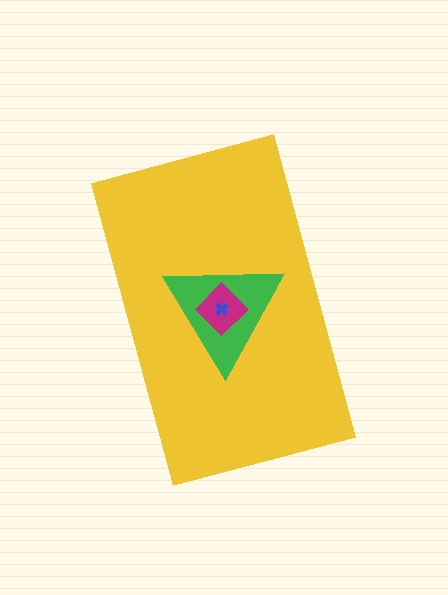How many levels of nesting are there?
4.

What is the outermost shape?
The yellow rectangle.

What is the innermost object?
The blue cross.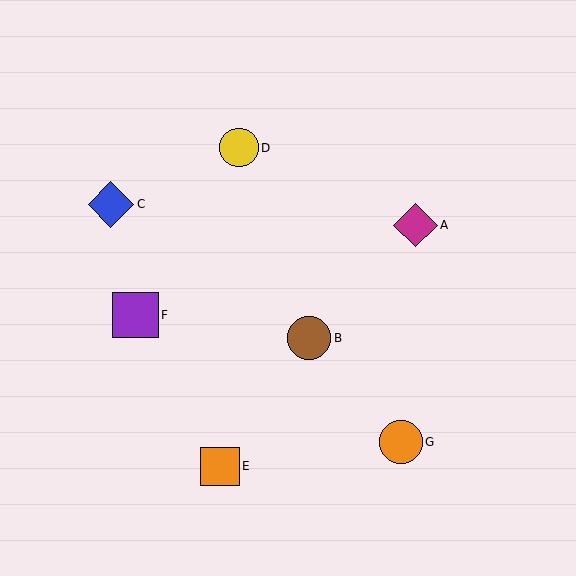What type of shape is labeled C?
Shape C is a blue diamond.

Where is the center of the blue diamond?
The center of the blue diamond is at (111, 204).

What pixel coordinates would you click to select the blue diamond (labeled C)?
Click at (111, 204) to select the blue diamond C.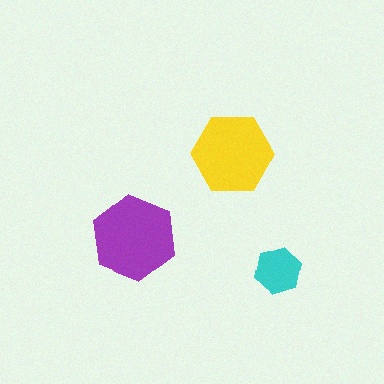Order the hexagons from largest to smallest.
the purple one, the yellow one, the cyan one.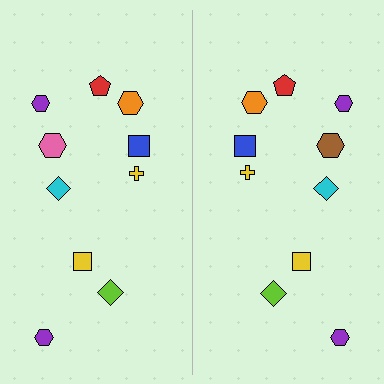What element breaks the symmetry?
The brown hexagon on the right side breaks the symmetry — its mirror counterpart is pink.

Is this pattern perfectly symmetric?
No, the pattern is not perfectly symmetric. The brown hexagon on the right side breaks the symmetry — its mirror counterpart is pink.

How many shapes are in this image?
There are 20 shapes in this image.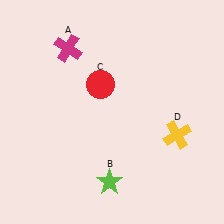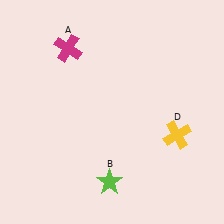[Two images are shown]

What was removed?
The red circle (C) was removed in Image 2.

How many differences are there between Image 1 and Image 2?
There is 1 difference between the two images.